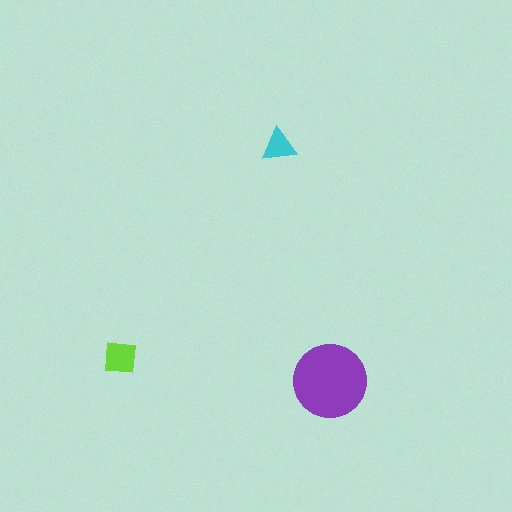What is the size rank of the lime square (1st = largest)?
2nd.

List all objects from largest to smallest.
The purple circle, the lime square, the cyan triangle.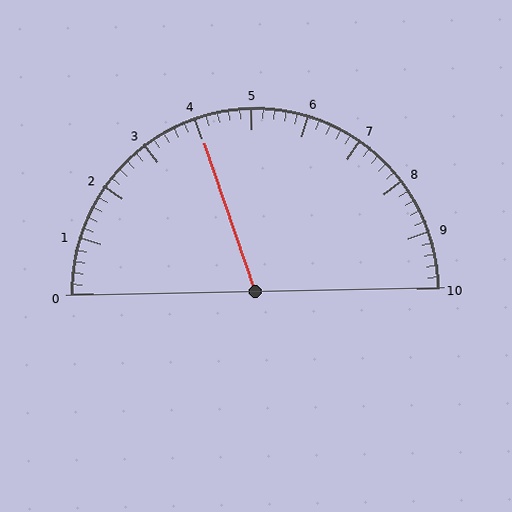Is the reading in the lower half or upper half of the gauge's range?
The reading is in the lower half of the range (0 to 10).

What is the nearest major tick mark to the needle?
The nearest major tick mark is 4.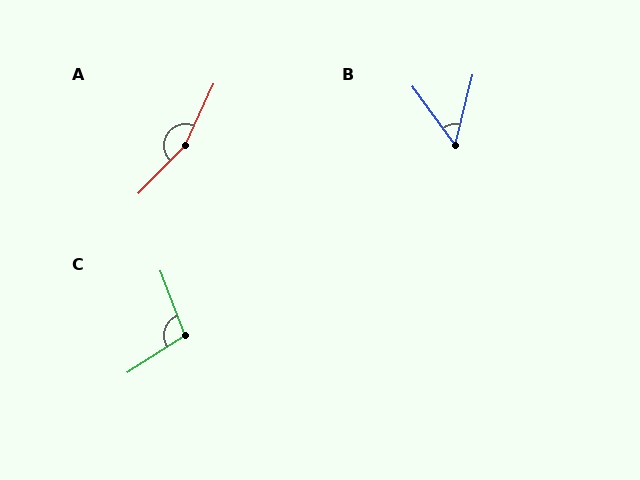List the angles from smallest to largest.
B (50°), C (102°), A (160°).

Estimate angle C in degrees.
Approximately 102 degrees.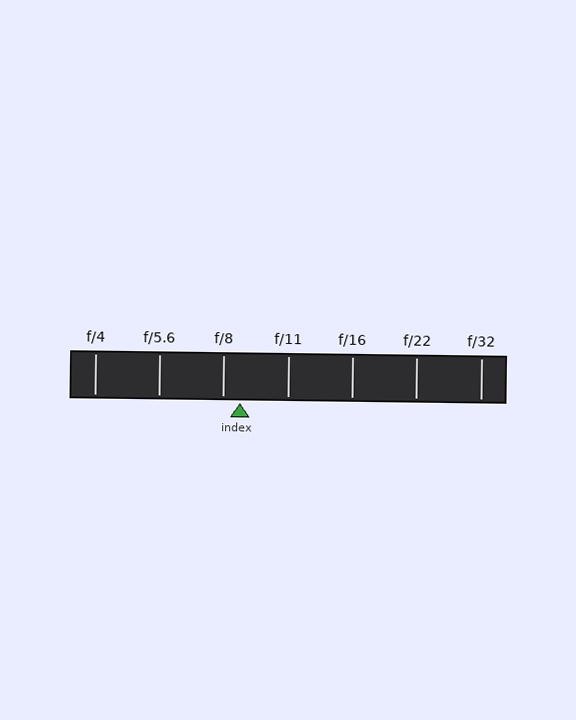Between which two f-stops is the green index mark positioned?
The index mark is between f/8 and f/11.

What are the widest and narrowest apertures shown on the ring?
The widest aperture shown is f/4 and the narrowest is f/32.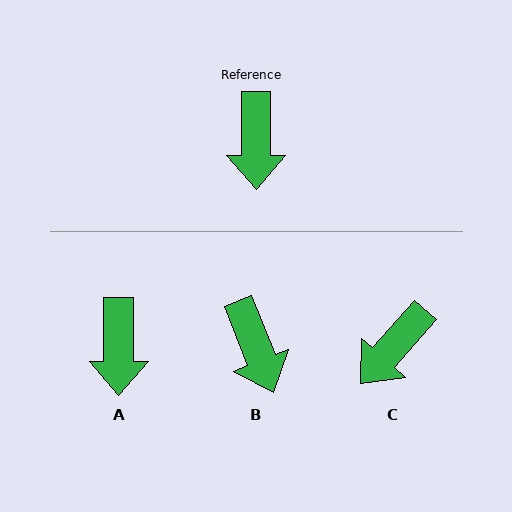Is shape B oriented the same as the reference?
No, it is off by about 21 degrees.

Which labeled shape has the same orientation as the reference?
A.